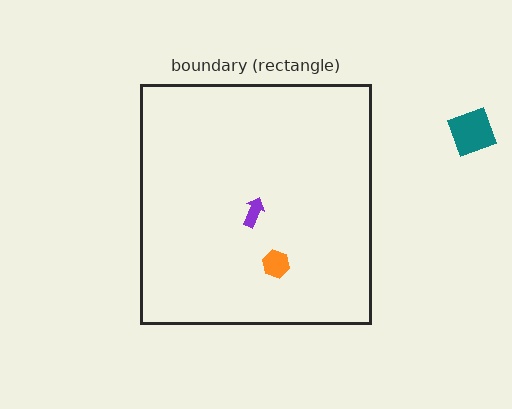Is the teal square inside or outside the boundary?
Outside.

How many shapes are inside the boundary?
2 inside, 1 outside.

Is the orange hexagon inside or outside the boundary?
Inside.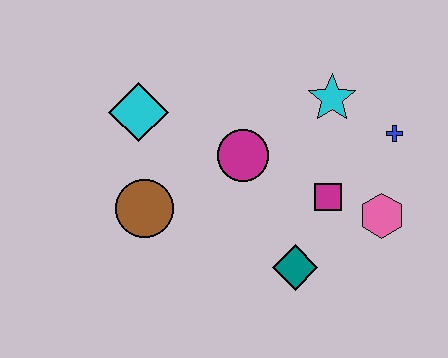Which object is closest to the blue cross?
The cyan star is closest to the blue cross.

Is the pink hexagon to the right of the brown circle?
Yes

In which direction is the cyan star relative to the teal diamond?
The cyan star is above the teal diamond.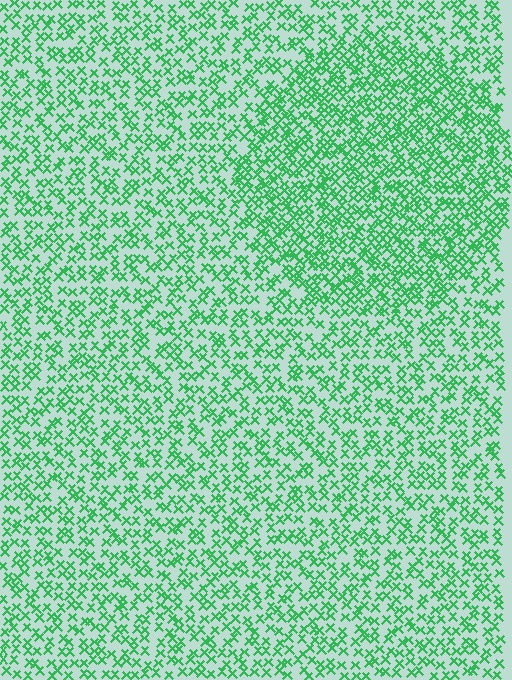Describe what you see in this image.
The image contains small green elements arranged at two different densities. A circle-shaped region is visible where the elements are more densely packed than the surrounding area.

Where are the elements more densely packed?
The elements are more densely packed inside the circle boundary.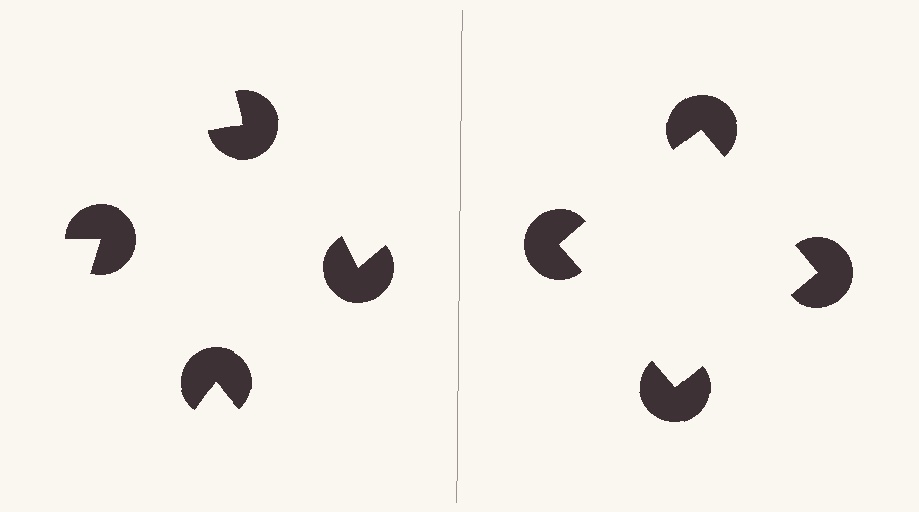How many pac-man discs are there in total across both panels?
8 — 4 on each side.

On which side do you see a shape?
An illusory square appears on the right side. On the left side the wedge cuts are rotated, so no coherent shape forms.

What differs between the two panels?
The pac-man discs are positioned identically on both sides; only the wedge orientations differ. On the right they align to a square; on the left they are misaligned.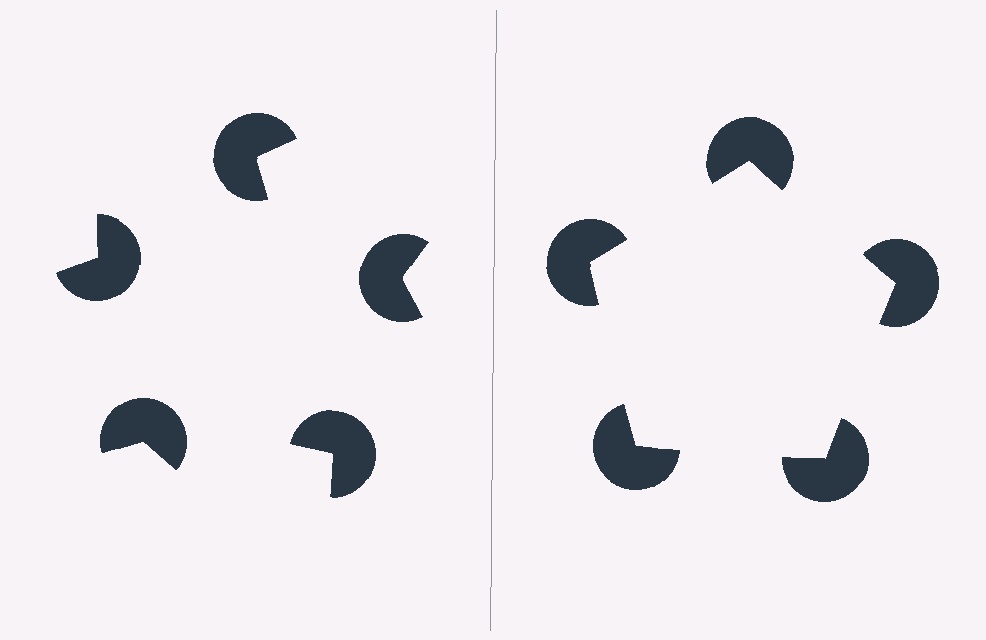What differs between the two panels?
The pac-man discs are positioned identically on both sides; only the wedge orientations differ. On the right they align to a pentagon; on the left they are misaligned.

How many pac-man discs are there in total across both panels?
10 — 5 on each side.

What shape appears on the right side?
An illusory pentagon.